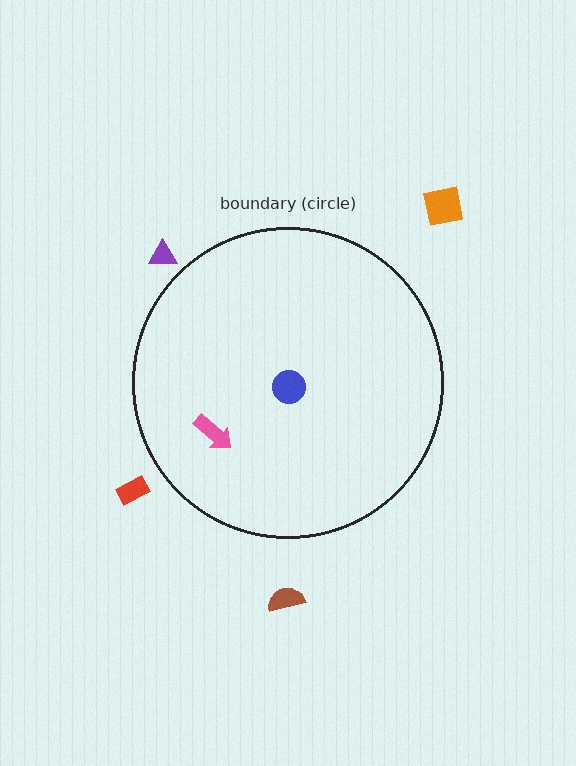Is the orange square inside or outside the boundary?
Outside.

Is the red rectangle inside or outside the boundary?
Outside.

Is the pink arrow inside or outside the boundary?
Inside.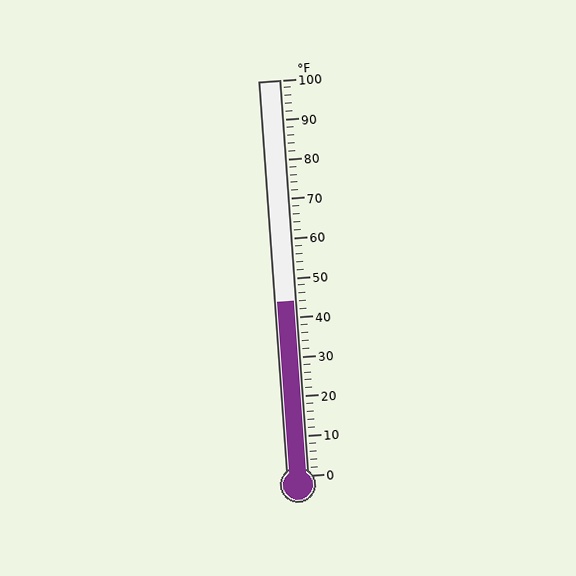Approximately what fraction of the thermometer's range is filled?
The thermometer is filled to approximately 45% of its range.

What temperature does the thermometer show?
The thermometer shows approximately 44°F.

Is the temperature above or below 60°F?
The temperature is below 60°F.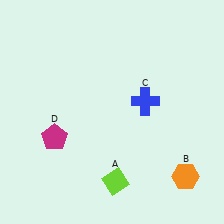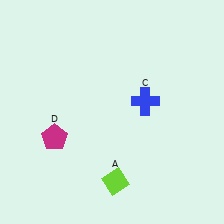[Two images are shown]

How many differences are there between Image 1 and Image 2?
There is 1 difference between the two images.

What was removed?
The orange hexagon (B) was removed in Image 2.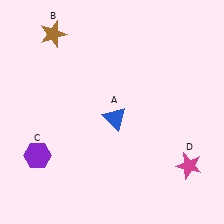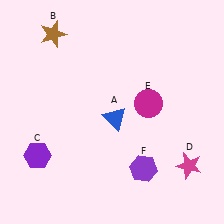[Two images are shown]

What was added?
A magenta circle (E), a purple hexagon (F) were added in Image 2.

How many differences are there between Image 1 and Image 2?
There are 2 differences between the two images.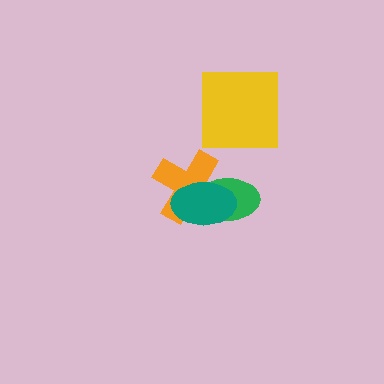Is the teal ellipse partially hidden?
No, no other shape covers it.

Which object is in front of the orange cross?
The teal ellipse is in front of the orange cross.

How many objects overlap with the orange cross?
2 objects overlap with the orange cross.